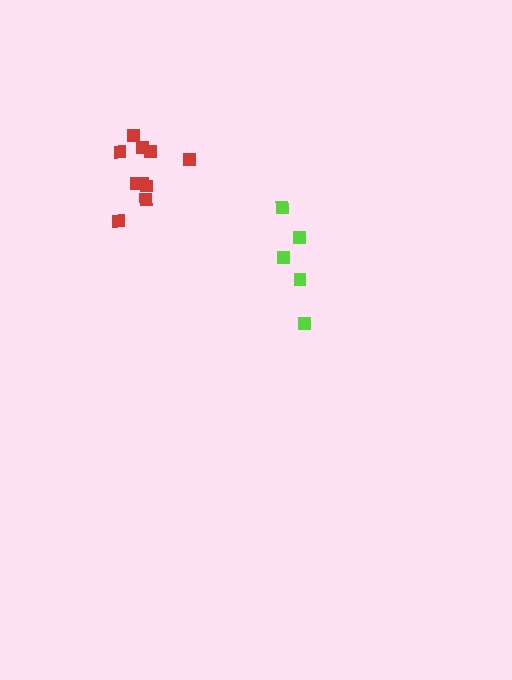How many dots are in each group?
Group 1: 10 dots, Group 2: 5 dots (15 total).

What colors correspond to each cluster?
The clusters are colored: red, lime.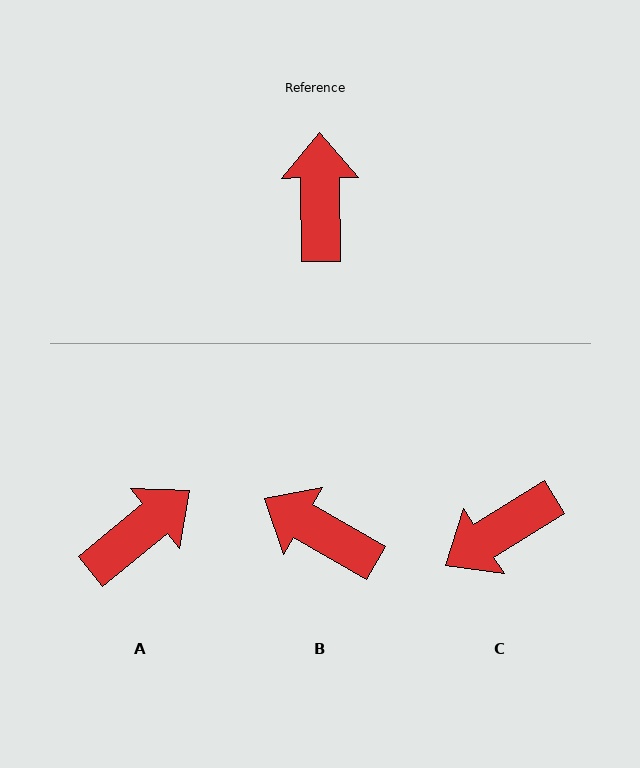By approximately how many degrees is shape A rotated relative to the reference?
Approximately 51 degrees clockwise.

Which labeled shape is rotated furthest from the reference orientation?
C, about 121 degrees away.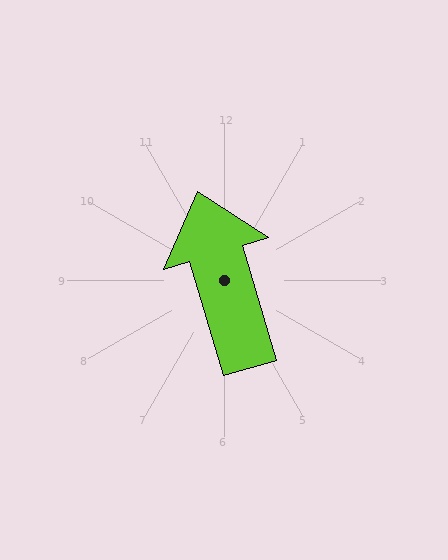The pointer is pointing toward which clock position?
Roughly 11 o'clock.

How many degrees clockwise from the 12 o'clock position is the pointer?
Approximately 343 degrees.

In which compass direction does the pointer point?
North.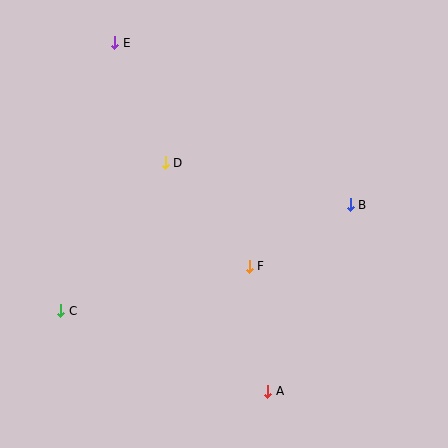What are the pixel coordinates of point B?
Point B is at (350, 205).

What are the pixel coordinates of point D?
Point D is at (165, 163).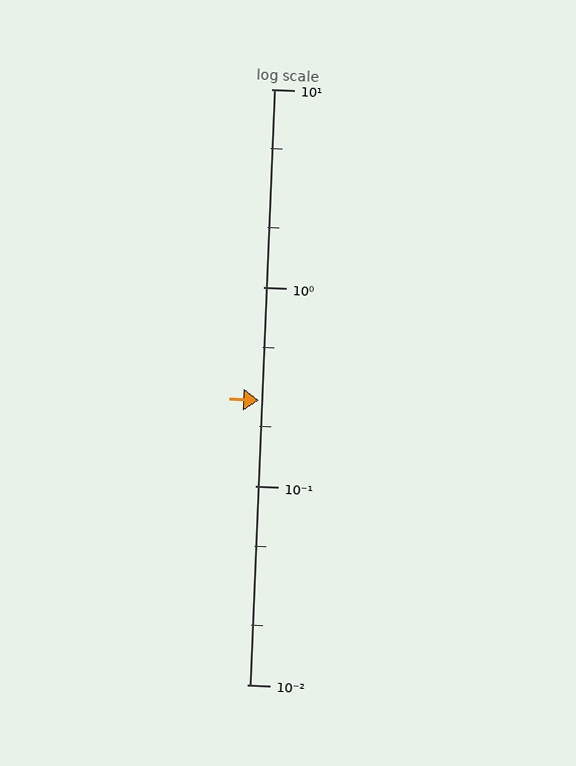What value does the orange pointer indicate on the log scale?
The pointer indicates approximately 0.27.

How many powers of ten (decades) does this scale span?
The scale spans 3 decades, from 0.01 to 10.